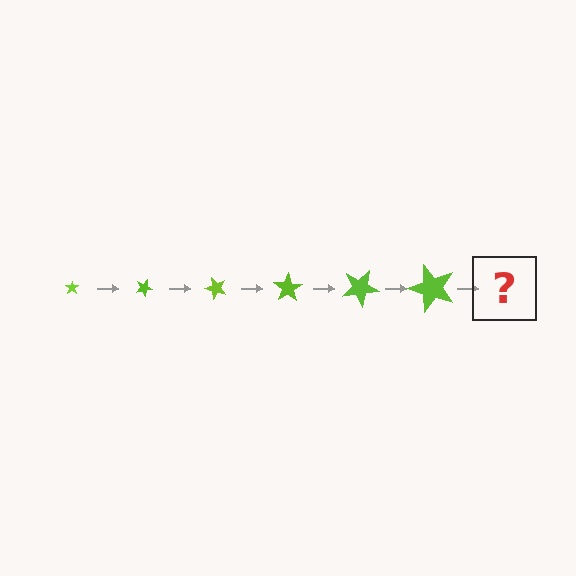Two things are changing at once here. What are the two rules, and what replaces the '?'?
The two rules are that the star grows larger each step and it rotates 25 degrees each step. The '?' should be a star, larger than the previous one and rotated 150 degrees from the start.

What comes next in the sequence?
The next element should be a star, larger than the previous one and rotated 150 degrees from the start.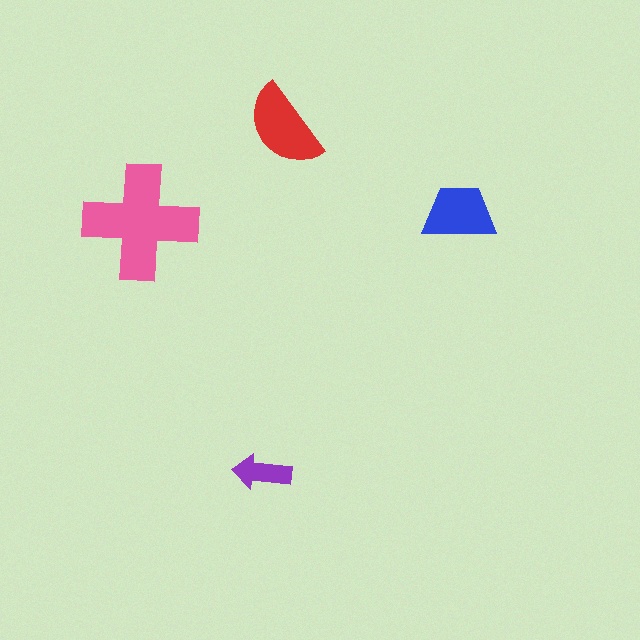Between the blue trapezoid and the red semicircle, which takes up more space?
The red semicircle.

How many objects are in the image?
There are 4 objects in the image.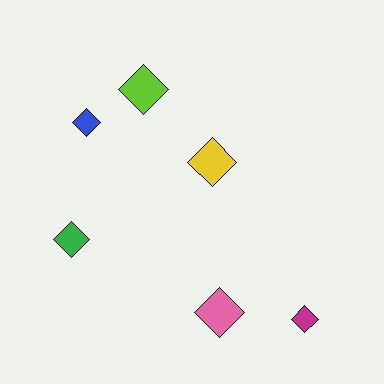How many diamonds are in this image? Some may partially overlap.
There are 6 diamonds.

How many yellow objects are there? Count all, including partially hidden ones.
There is 1 yellow object.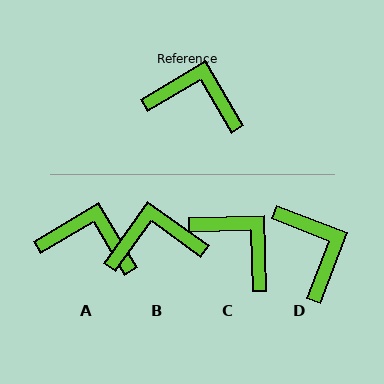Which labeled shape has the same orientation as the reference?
A.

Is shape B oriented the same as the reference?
No, it is off by about 24 degrees.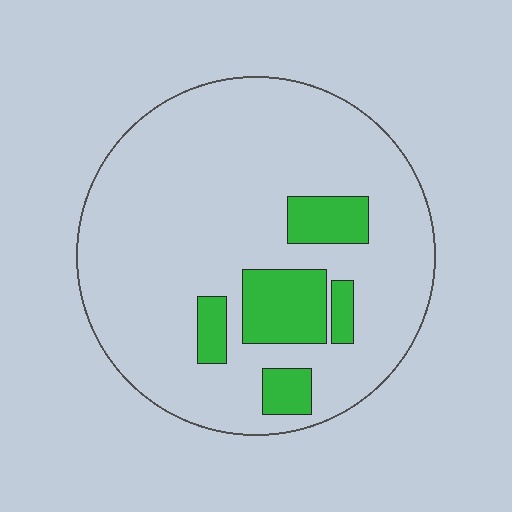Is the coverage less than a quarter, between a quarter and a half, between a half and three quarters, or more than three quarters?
Less than a quarter.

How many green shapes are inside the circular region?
5.